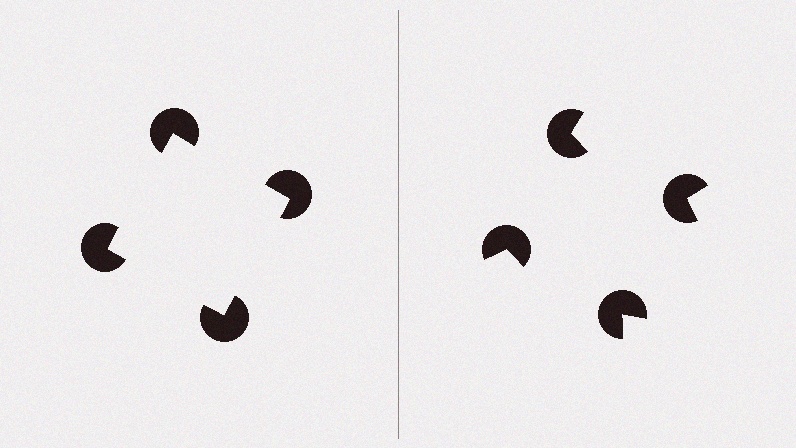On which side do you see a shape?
An illusory square appears on the left side. On the right side the wedge cuts are rotated, so no coherent shape forms.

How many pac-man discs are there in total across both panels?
8 — 4 on each side.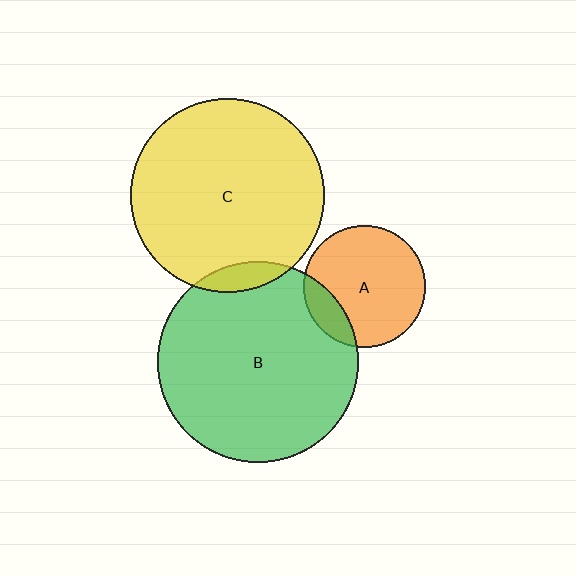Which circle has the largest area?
Circle B (green).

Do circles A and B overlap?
Yes.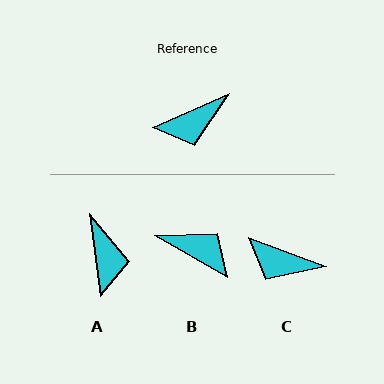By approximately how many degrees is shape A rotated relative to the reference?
Approximately 74 degrees counter-clockwise.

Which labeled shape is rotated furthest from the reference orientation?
B, about 127 degrees away.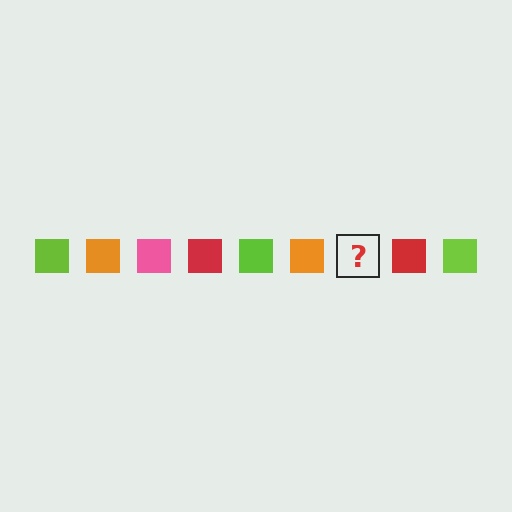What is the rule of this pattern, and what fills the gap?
The rule is that the pattern cycles through lime, orange, pink, red squares. The gap should be filled with a pink square.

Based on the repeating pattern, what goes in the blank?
The blank should be a pink square.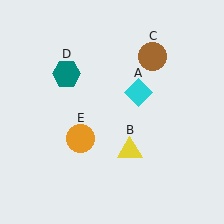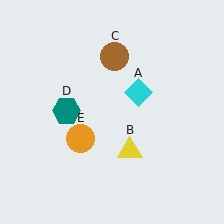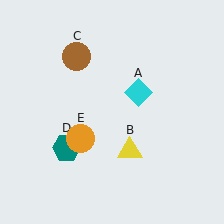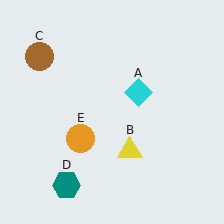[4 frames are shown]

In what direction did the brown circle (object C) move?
The brown circle (object C) moved left.